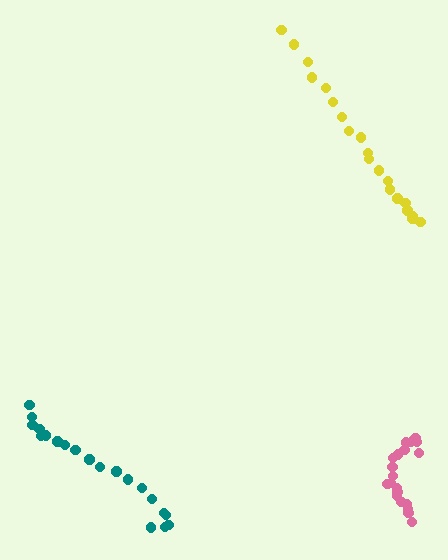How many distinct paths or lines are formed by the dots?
There are 3 distinct paths.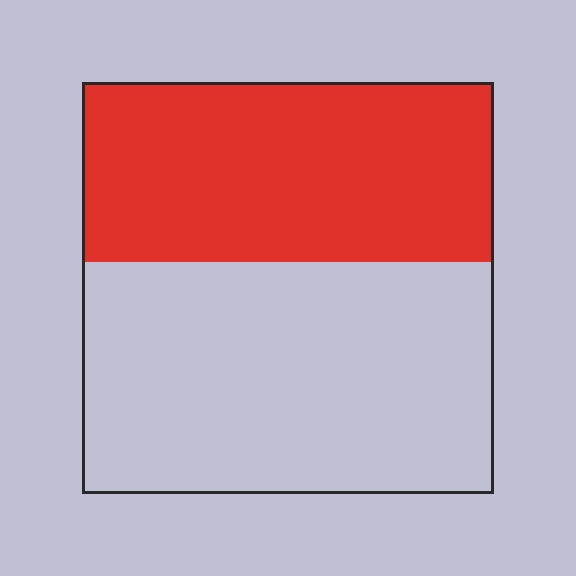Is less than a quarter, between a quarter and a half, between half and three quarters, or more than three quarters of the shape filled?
Between a quarter and a half.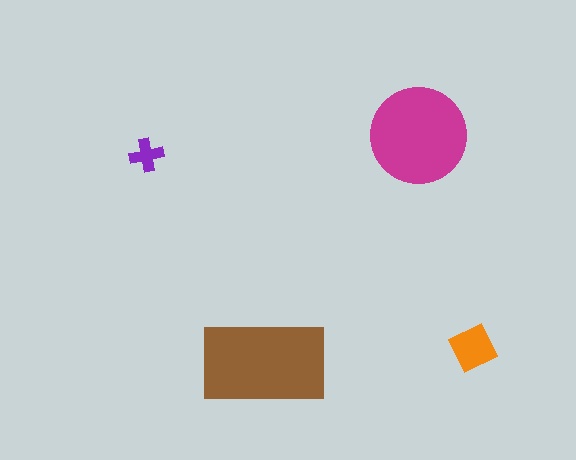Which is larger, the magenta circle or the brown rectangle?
The brown rectangle.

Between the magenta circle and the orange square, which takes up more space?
The magenta circle.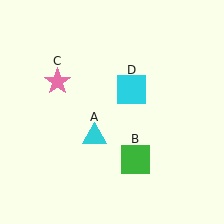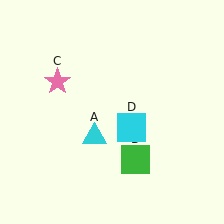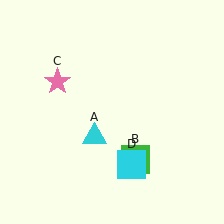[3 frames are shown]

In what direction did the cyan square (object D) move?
The cyan square (object D) moved down.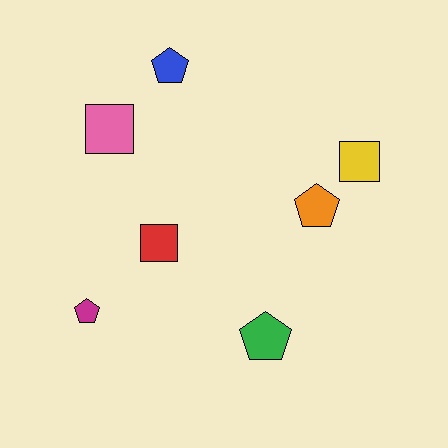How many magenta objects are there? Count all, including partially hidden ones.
There is 1 magenta object.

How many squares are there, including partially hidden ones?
There are 3 squares.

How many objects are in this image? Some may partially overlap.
There are 7 objects.